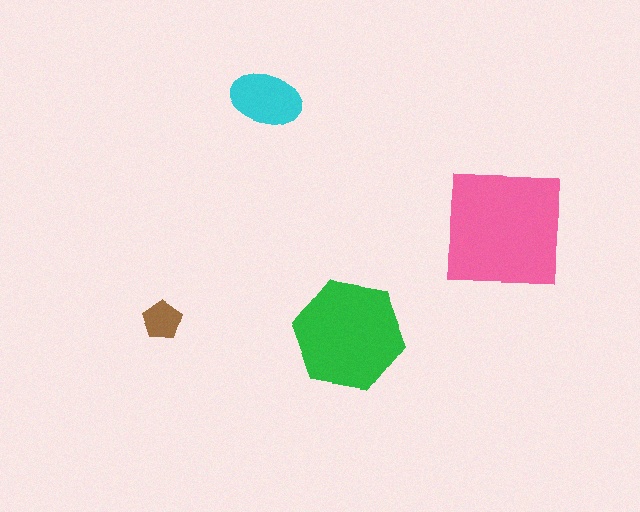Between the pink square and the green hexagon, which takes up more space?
The pink square.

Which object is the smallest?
The brown pentagon.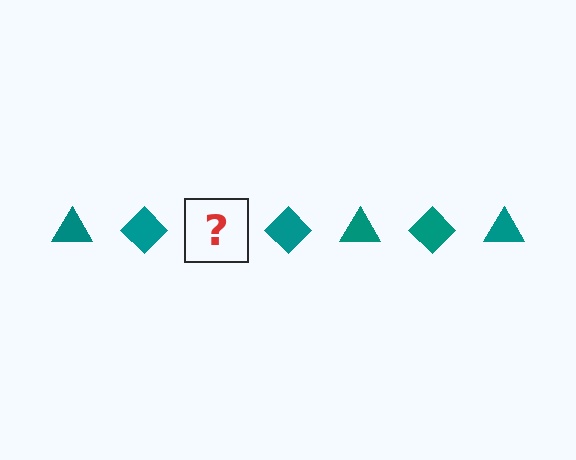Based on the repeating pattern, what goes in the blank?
The blank should be a teal triangle.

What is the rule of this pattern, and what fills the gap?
The rule is that the pattern cycles through triangle, diamond shapes in teal. The gap should be filled with a teal triangle.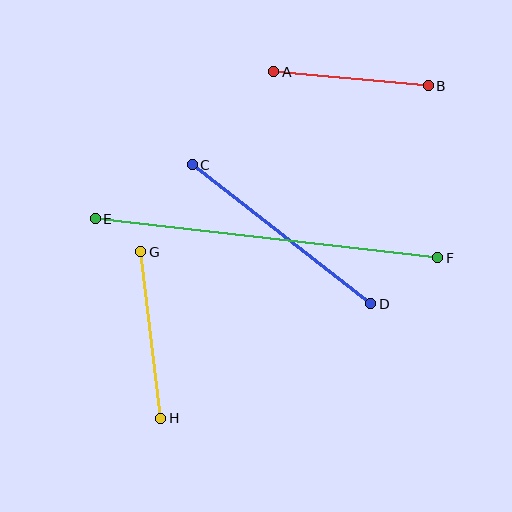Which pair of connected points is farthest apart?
Points E and F are farthest apart.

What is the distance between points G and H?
The distance is approximately 168 pixels.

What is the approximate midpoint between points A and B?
The midpoint is at approximately (351, 79) pixels.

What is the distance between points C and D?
The distance is approximately 226 pixels.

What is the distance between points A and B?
The distance is approximately 155 pixels.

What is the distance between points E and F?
The distance is approximately 345 pixels.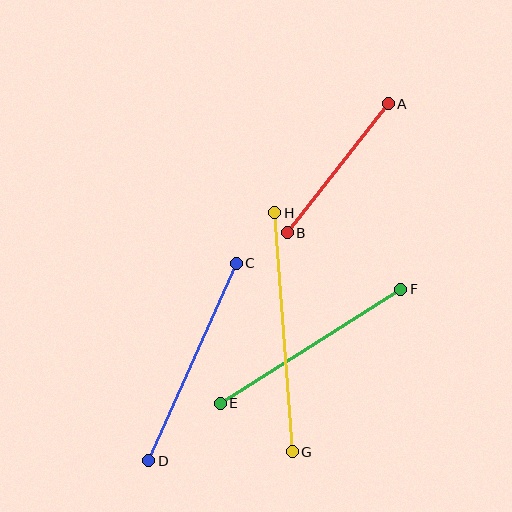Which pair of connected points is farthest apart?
Points G and H are farthest apart.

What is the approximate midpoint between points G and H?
The midpoint is at approximately (283, 332) pixels.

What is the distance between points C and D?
The distance is approximately 216 pixels.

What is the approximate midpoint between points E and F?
The midpoint is at approximately (311, 346) pixels.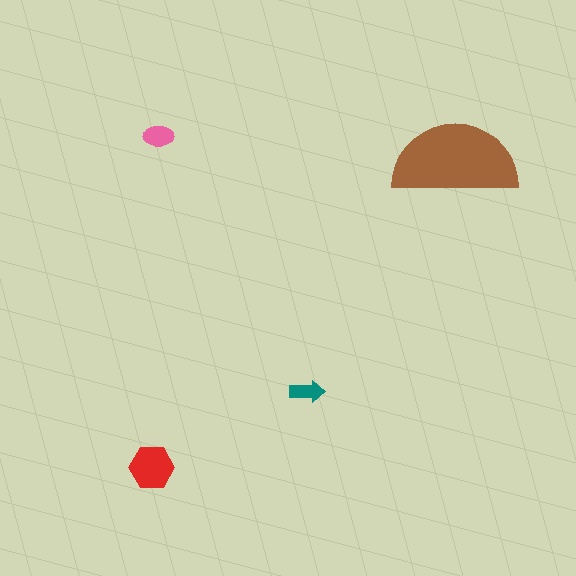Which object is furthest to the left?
The red hexagon is leftmost.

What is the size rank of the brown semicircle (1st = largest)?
1st.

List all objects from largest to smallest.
The brown semicircle, the red hexagon, the pink ellipse, the teal arrow.